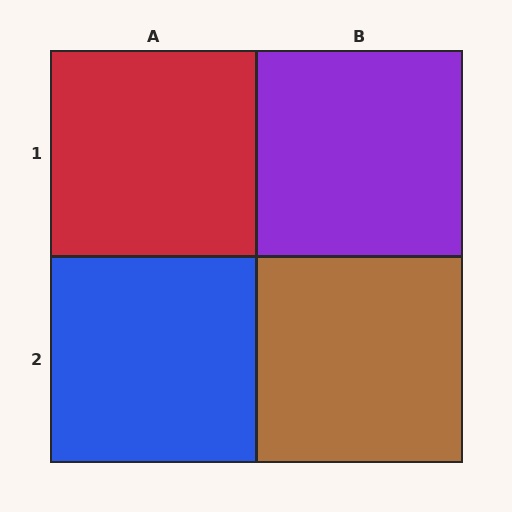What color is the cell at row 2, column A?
Blue.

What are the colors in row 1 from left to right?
Red, purple.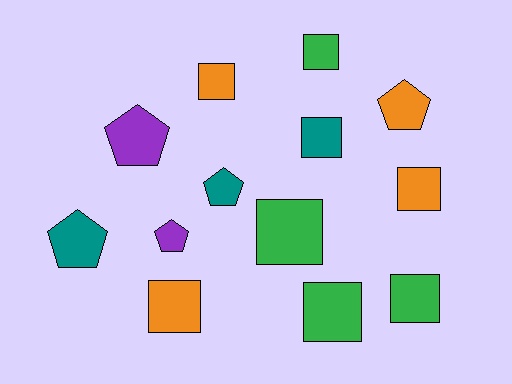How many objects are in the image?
There are 13 objects.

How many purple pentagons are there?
There are 2 purple pentagons.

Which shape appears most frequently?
Square, with 8 objects.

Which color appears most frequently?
Orange, with 4 objects.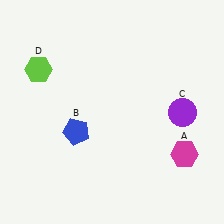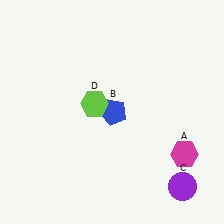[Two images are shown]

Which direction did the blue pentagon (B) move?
The blue pentagon (B) moved right.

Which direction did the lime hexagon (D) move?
The lime hexagon (D) moved right.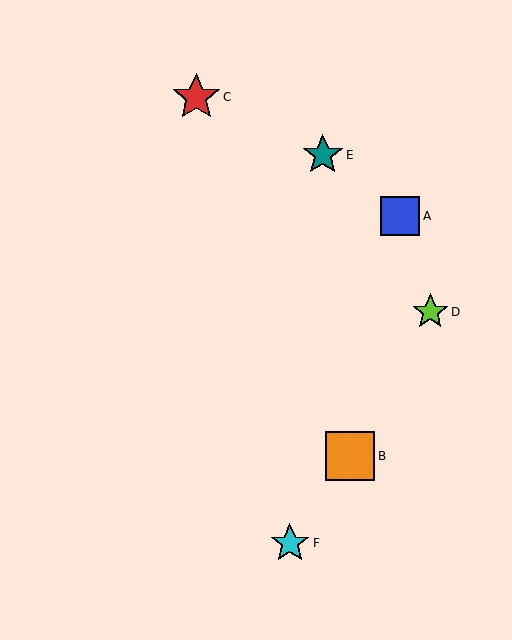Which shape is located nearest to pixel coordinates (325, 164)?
The teal star (labeled E) at (323, 155) is nearest to that location.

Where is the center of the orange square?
The center of the orange square is at (350, 456).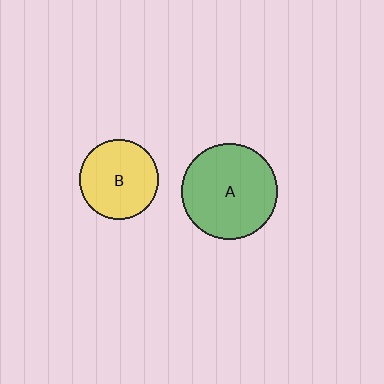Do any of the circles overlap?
No, none of the circles overlap.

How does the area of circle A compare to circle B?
Approximately 1.5 times.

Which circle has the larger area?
Circle A (green).